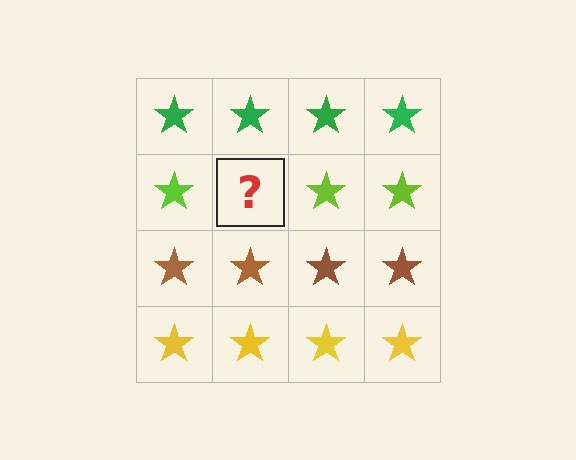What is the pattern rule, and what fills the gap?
The rule is that each row has a consistent color. The gap should be filled with a lime star.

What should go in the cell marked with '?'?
The missing cell should contain a lime star.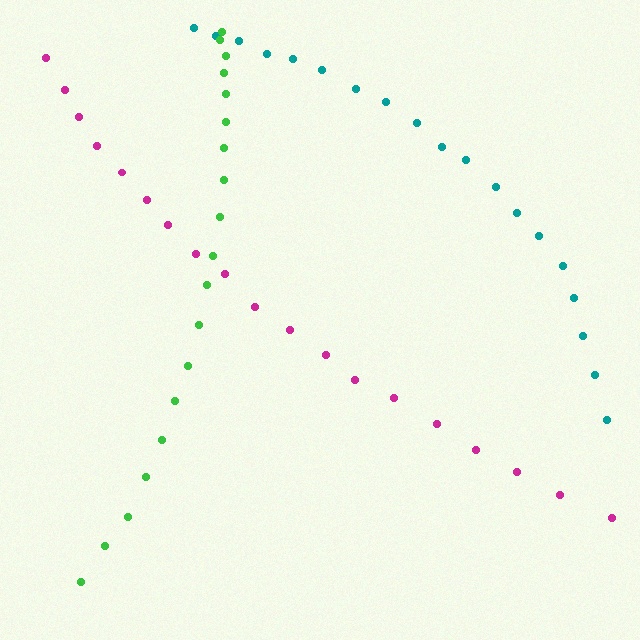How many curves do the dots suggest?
There are 3 distinct paths.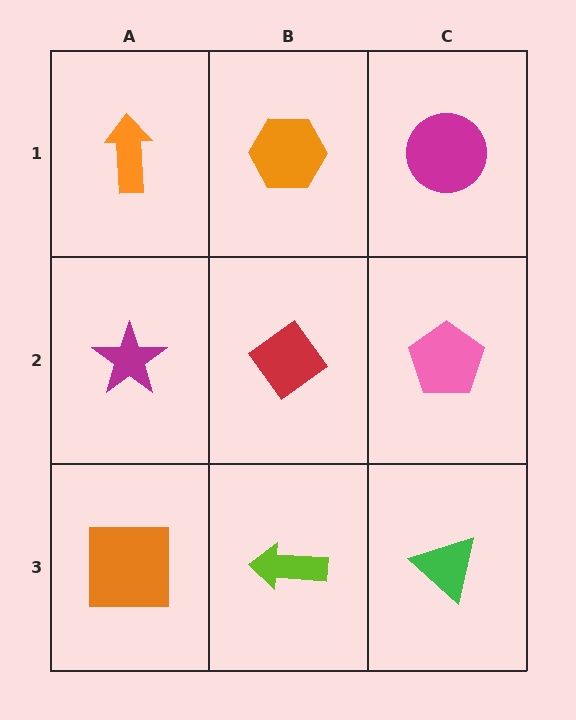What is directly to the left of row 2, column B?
A magenta star.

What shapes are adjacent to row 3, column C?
A pink pentagon (row 2, column C), a lime arrow (row 3, column B).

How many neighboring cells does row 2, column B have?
4.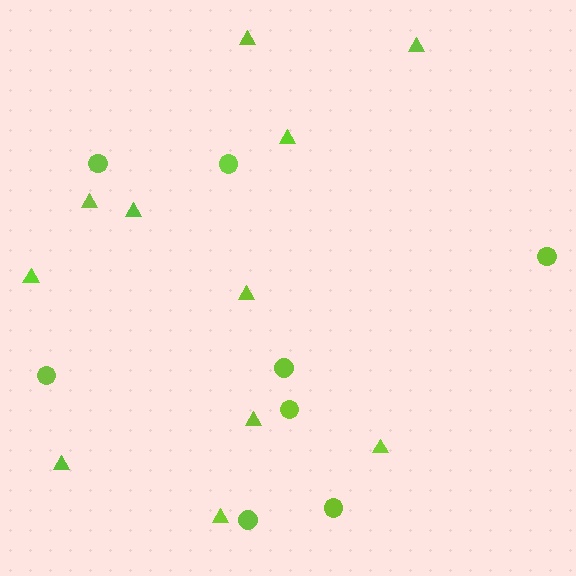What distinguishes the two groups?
There are 2 groups: one group of triangles (11) and one group of circles (8).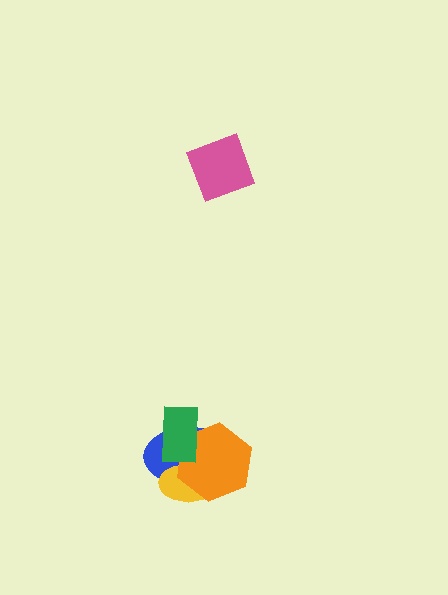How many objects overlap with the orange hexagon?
3 objects overlap with the orange hexagon.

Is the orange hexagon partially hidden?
Yes, it is partially covered by another shape.